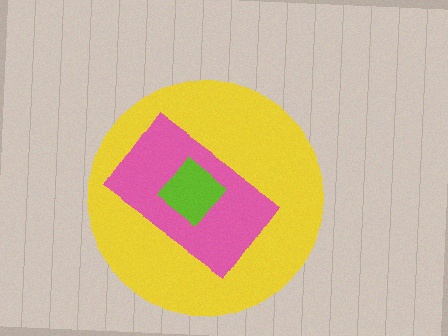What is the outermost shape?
The yellow circle.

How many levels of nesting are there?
3.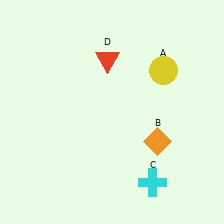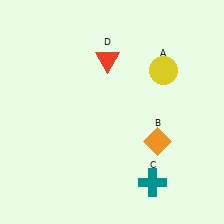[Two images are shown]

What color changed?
The cross (C) changed from cyan in Image 1 to teal in Image 2.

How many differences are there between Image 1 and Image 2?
There is 1 difference between the two images.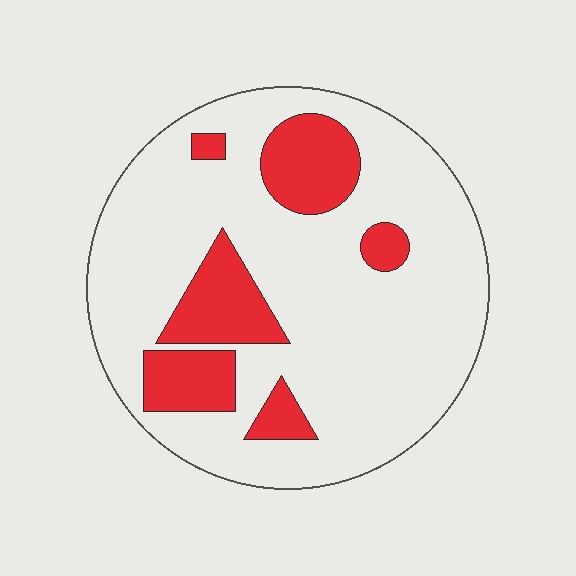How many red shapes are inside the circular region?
6.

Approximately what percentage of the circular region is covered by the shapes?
Approximately 20%.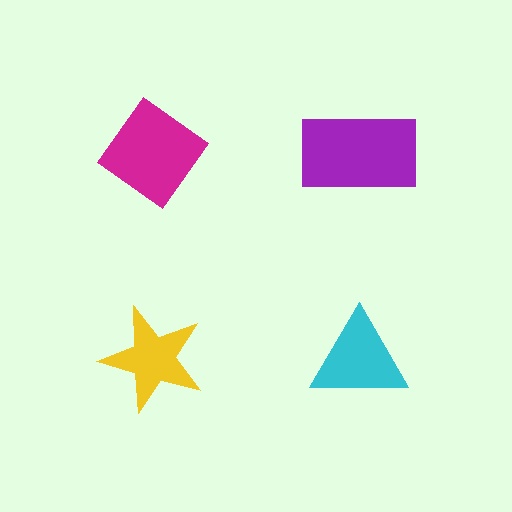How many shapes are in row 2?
2 shapes.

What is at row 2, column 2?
A cyan triangle.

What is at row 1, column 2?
A purple rectangle.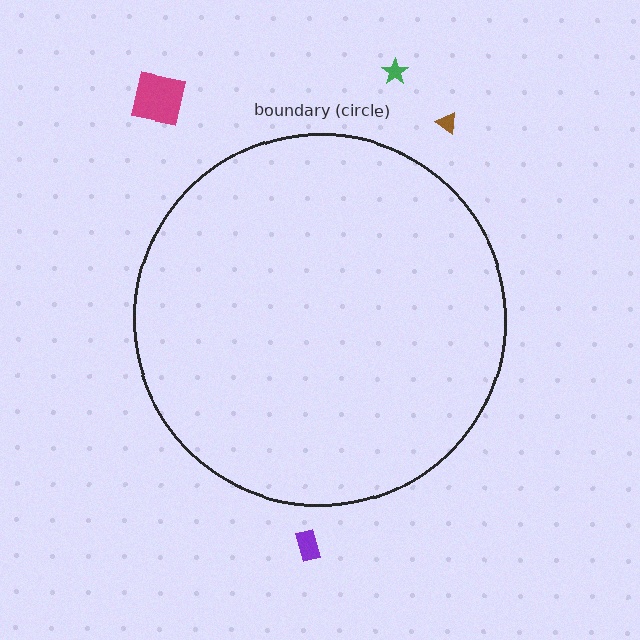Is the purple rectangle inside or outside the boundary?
Outside.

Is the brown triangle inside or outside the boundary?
Outside.